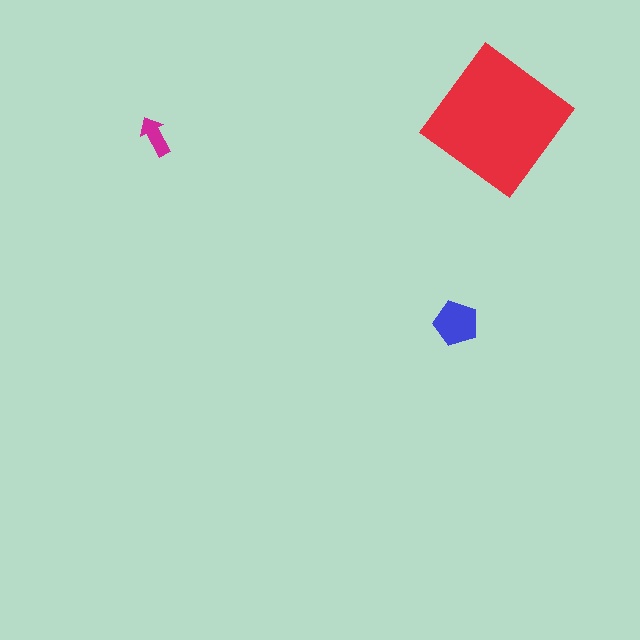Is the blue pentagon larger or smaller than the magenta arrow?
Larger.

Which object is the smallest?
The magenta arrow.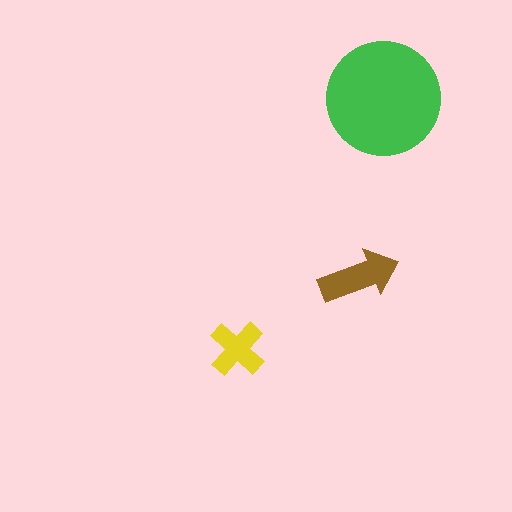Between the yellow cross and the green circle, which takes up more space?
The green circle.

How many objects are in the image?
There are 3 objects in the image.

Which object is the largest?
The green circle.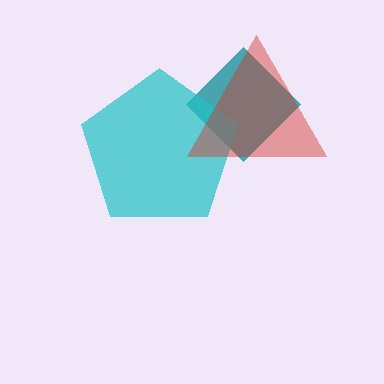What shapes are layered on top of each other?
The layered shapes are: a teal diamond, a cyan pentagon, a red triangle.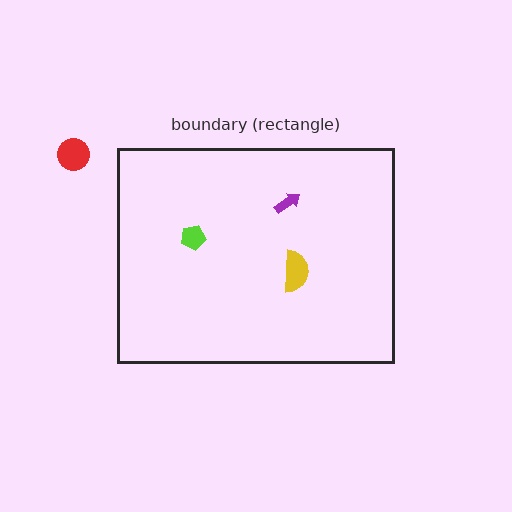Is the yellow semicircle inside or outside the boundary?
Inside.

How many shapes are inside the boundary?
3 inside, 1 outside.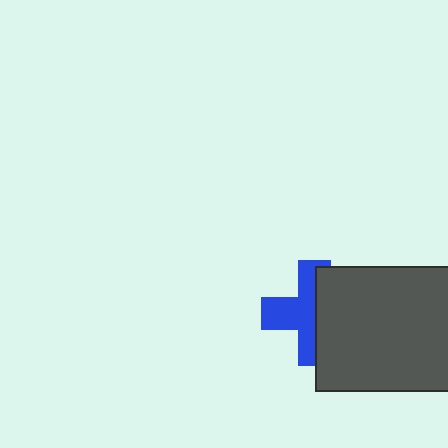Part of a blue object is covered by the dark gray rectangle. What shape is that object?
It is a cross.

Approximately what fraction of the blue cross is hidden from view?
Roughly 47% of the blue cross is hidden behind the dark gray rectangle.